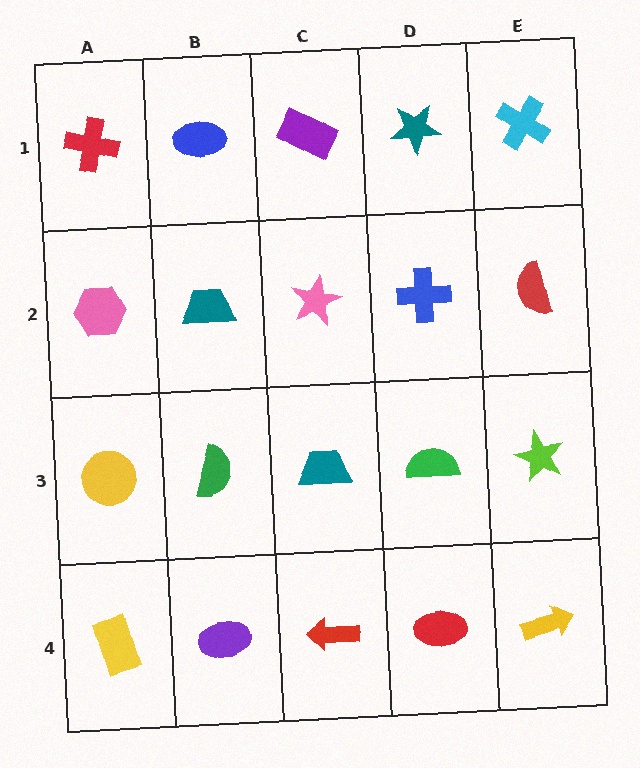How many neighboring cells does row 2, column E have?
3.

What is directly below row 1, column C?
A pink star.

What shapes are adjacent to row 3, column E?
A red semicircle (row 2, column E), a yellow arrow (row 4, column E), a green semicircle (row 3, column D).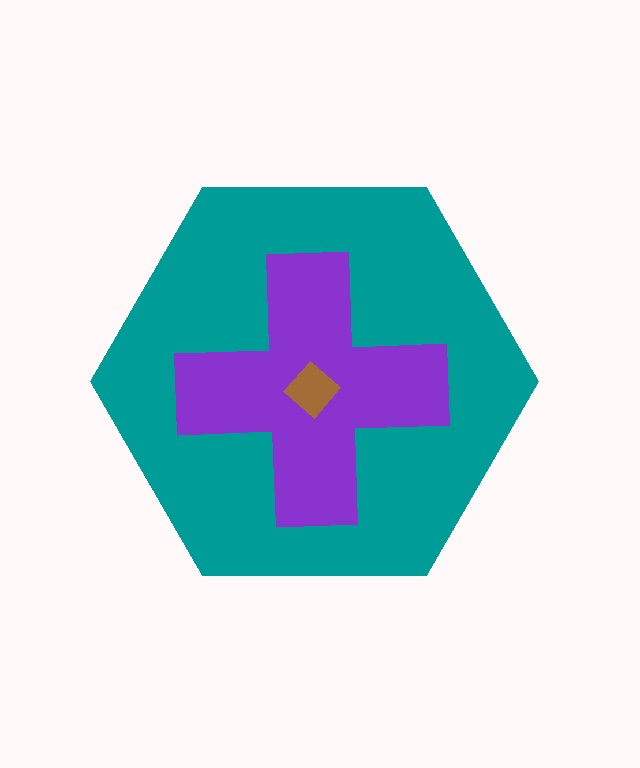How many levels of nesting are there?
3.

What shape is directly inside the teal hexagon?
The purple cross.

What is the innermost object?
The brown diamond.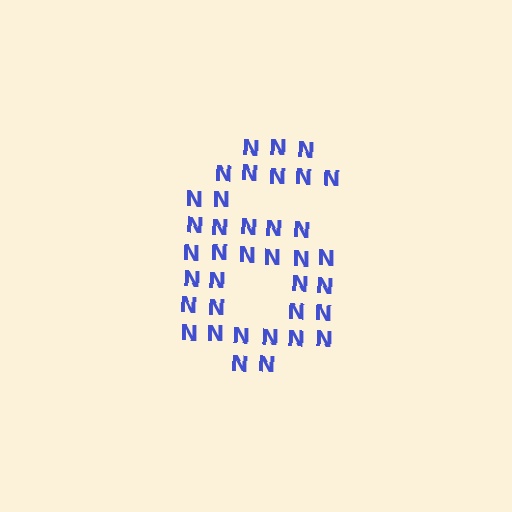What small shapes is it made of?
It is made of small letter N's.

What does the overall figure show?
The overall figure shows the digit 6.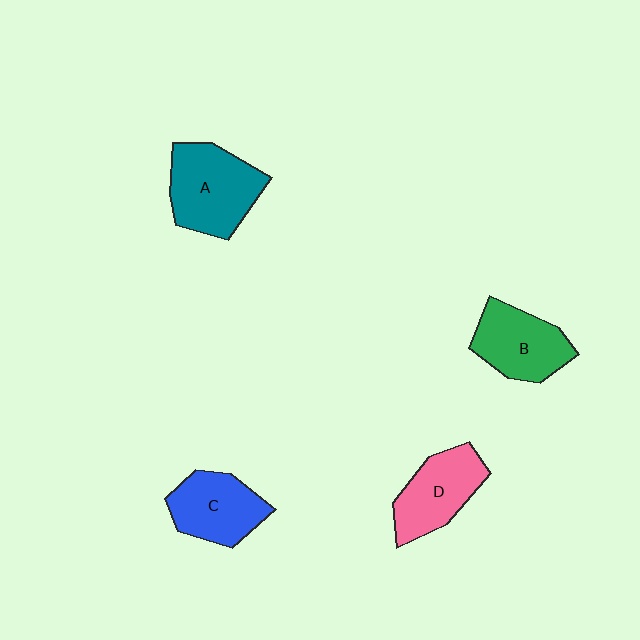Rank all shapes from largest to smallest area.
From largest to smallest: A (teal), B (green), D (pink), C (blue).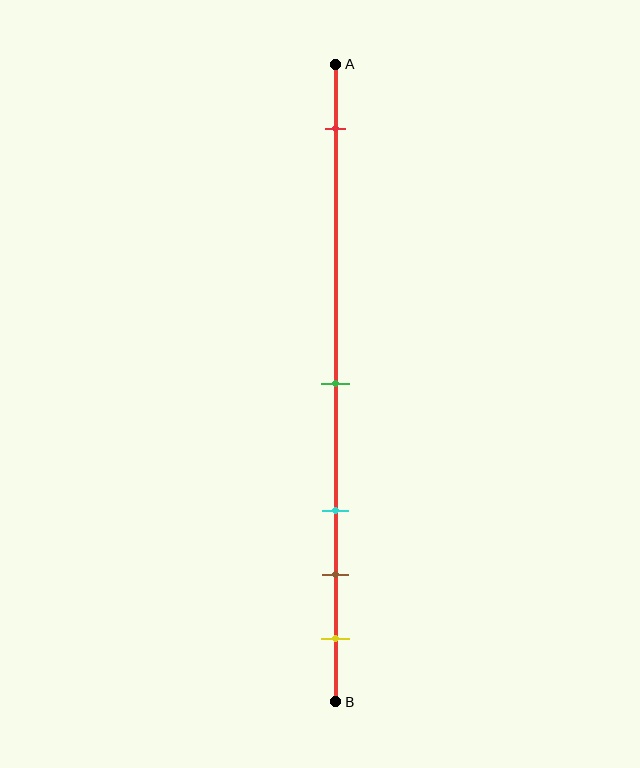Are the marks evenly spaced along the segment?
No, the marks are not evenly spaced.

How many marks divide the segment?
There are 5 marks dividing the segment.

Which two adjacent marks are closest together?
The brown and yellow marks are the closest adjacent pair.